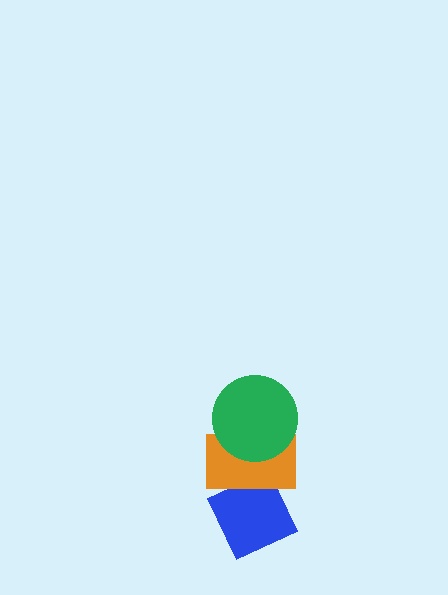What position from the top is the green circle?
The green circle is 1st from the top.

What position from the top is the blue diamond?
The blue diamond is 3rd from the top.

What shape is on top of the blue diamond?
The orange rectangle is on top of the blue diamond.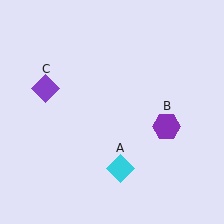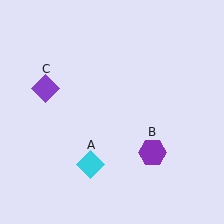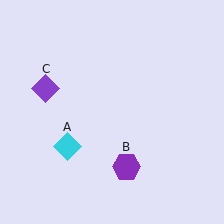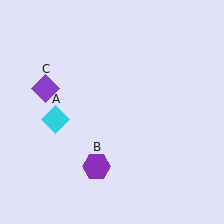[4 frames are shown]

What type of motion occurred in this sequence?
The cyan diamond (object A), purple hexagon (object B) rotated clockwise around the center of the scene.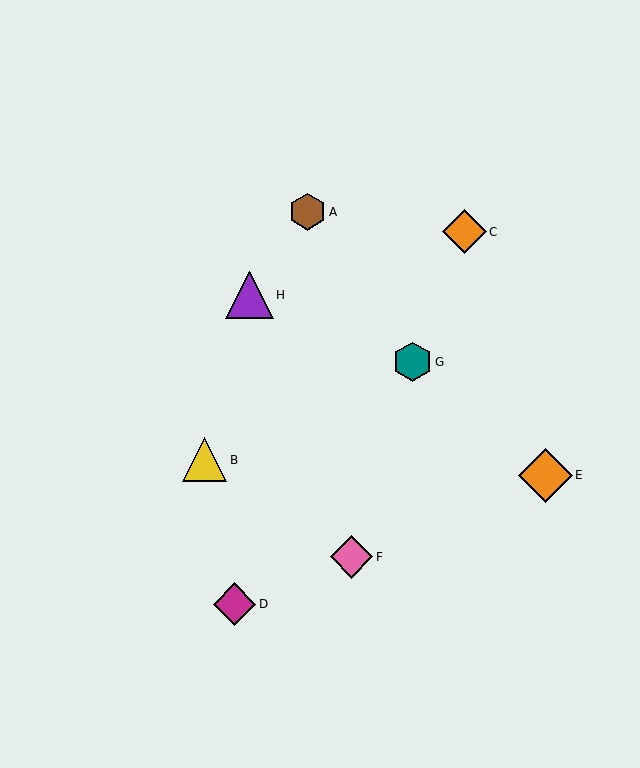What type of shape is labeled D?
Shape D is a magenta diamond.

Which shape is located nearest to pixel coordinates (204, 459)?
The yellow triangle (labeled B) at (205, 460) is nearest to that location.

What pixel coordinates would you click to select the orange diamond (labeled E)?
Click at (546, 475) to select the orange diamond E.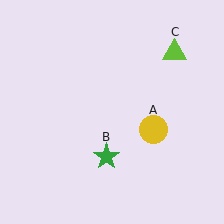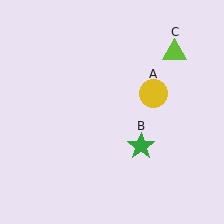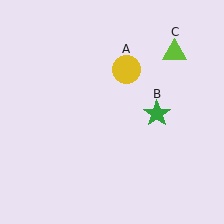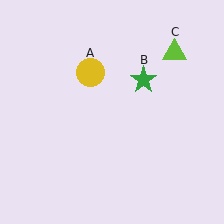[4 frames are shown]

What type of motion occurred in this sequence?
The yellow circle (object A), green star (object B) rotated counterclockwise around the center of the scene.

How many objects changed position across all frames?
2 objects changed position: yellow circle (object A), green star (object B).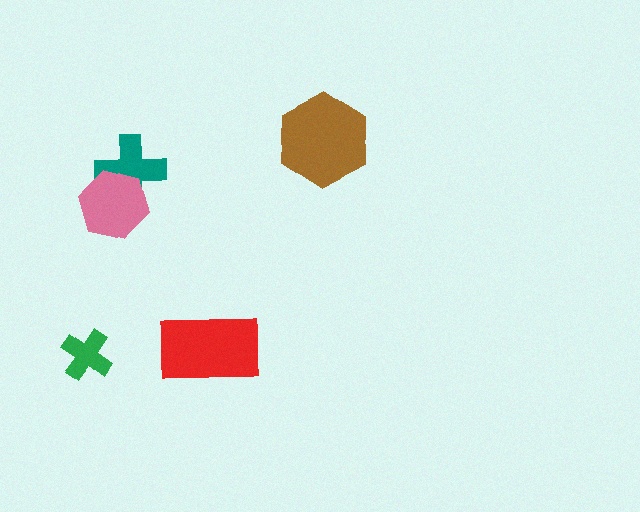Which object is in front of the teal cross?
The pink hexagon is in front of the teal cross.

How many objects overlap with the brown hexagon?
0 objects overlap with the brown hexagon.